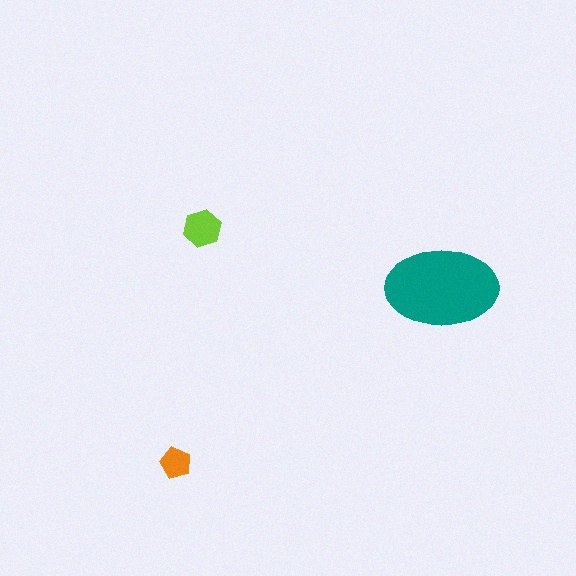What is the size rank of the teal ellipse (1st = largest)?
1st.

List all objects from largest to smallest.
The teal ellipse, the lime hexagon, the orange pentagon.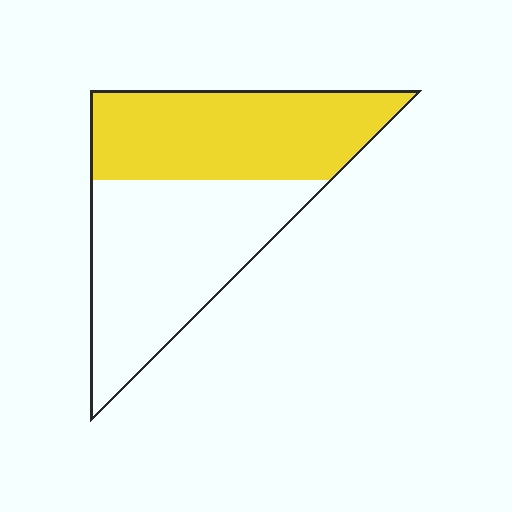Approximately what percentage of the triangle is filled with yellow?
Approximately 45%.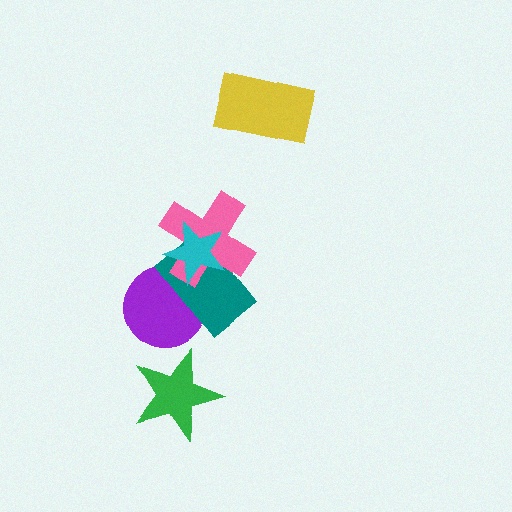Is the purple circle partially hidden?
Yes, it is partially covered by another shape.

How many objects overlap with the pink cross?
3 objects overlap with the pink cross.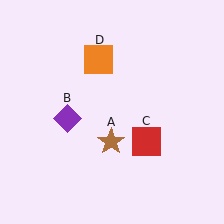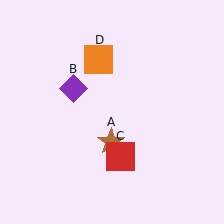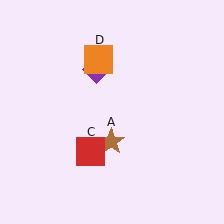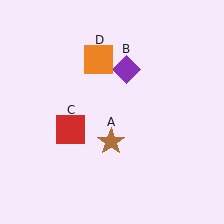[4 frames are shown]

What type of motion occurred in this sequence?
The purple diamond (object B), red square (object C) rotated clockwise around the center of the scene.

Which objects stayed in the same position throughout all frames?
Brown star (object A) and orange square (object D) remained stationary.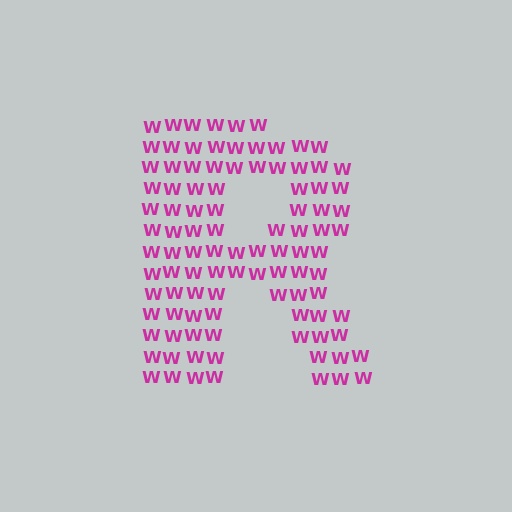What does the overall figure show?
The overall figure shows the letter R.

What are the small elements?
The small elements are letter W's.